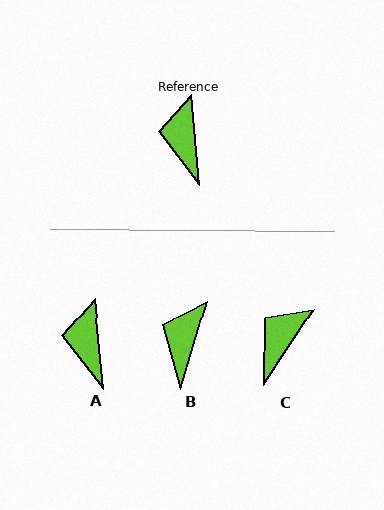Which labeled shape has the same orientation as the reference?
A.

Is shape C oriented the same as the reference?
No, it is off by about 39 degrees.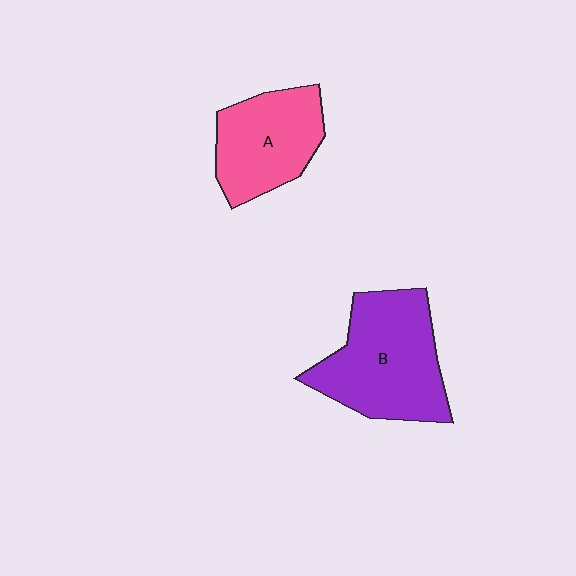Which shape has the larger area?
Shape B (purple).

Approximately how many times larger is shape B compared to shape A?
Approximately 1.4 times.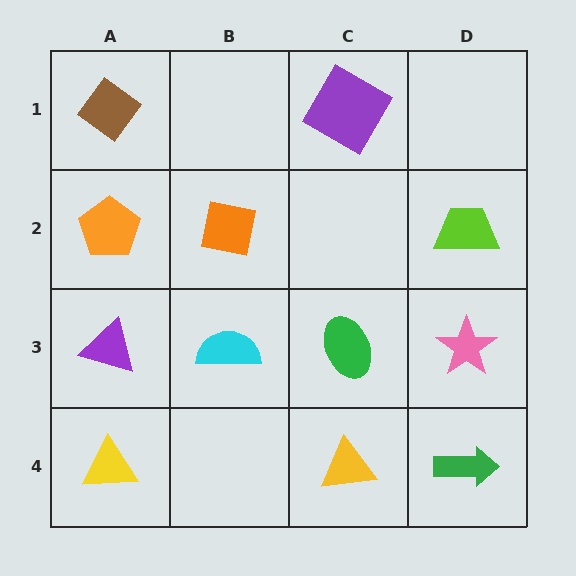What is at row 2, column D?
A lime trapezoid.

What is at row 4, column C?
A yellow triangle.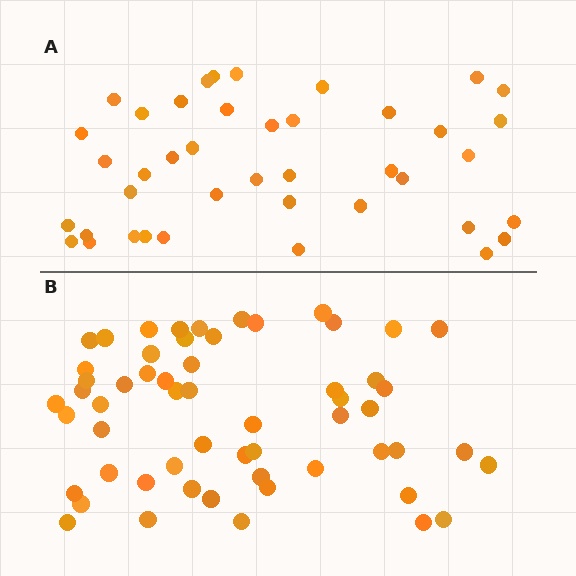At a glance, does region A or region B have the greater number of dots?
Region B (the bottom region) has more dots.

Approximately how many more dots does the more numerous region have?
Region B has approximately 15 more dots than region A.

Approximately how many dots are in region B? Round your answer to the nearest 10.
About 60 dots. (The exact count is 57, which rounds to 60.)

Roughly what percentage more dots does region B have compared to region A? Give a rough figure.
About 40% more.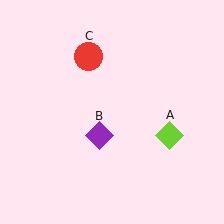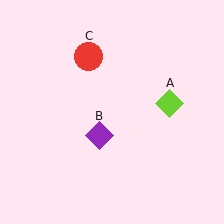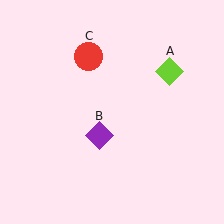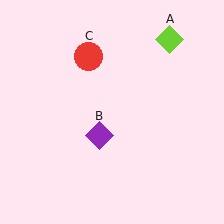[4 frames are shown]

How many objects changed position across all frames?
1 object changed position: lime diamond (object A).